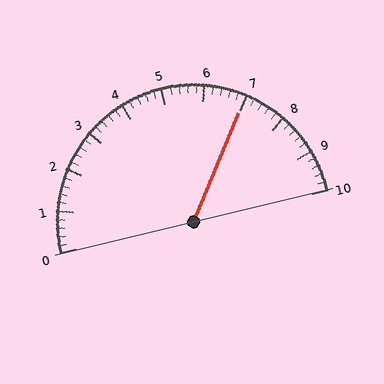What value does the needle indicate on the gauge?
The needle indicates approximately 7.0.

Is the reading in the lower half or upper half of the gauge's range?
The reading is in the upper half of the range (0 to 10).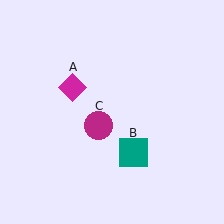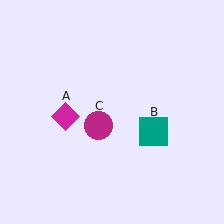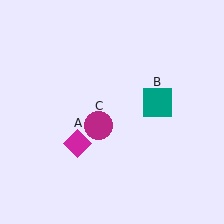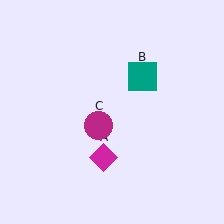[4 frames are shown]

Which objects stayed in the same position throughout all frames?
Magenta circle (object C) remained stationary.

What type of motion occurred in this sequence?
The magenta diamond (object A), teal square (object B) rotated counterclockwise around the center of the scene.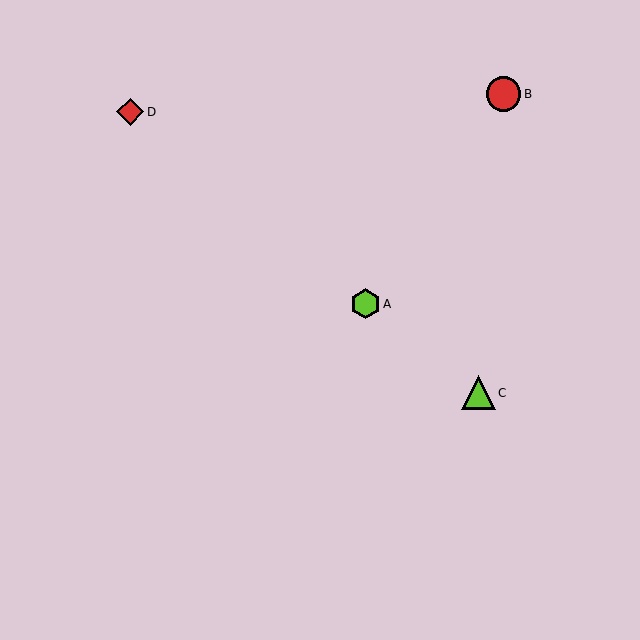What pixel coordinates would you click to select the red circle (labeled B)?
Click at (504, 94) to select the red circle B.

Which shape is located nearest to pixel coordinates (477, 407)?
The lime triangle (labeled C) at (478, 393) is nearest to that location.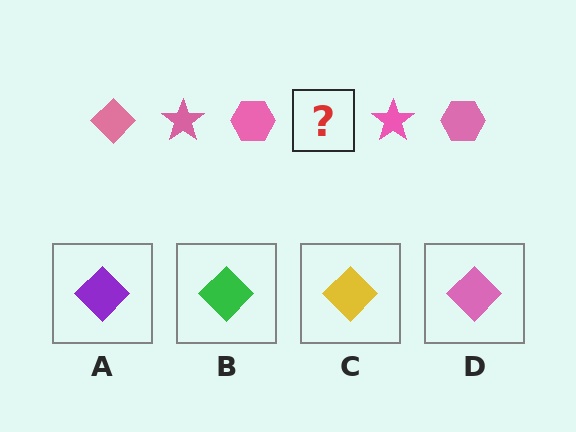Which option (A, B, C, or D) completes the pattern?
D.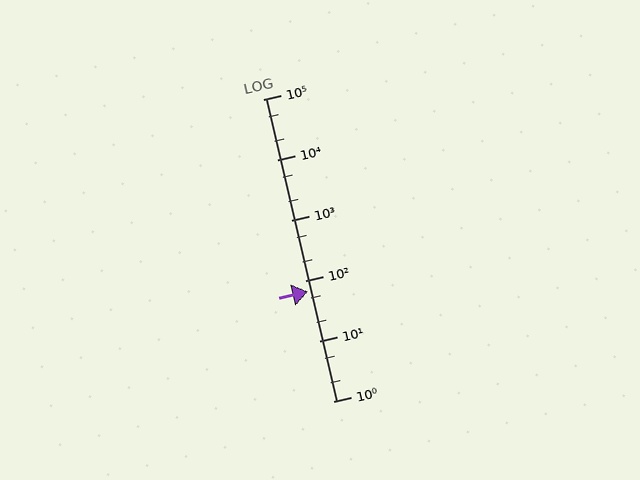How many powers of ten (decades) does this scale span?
The scale spans 5 decades, from 1 to 100000.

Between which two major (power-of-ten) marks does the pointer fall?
The pointer is between 10 and 100.